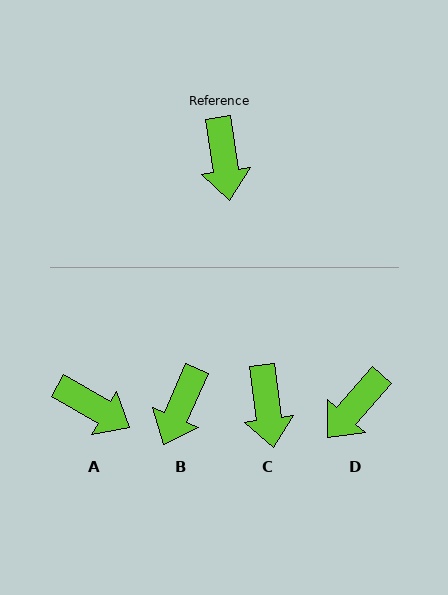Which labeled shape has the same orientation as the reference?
C.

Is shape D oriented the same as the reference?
No, it is off by about 49 degrees.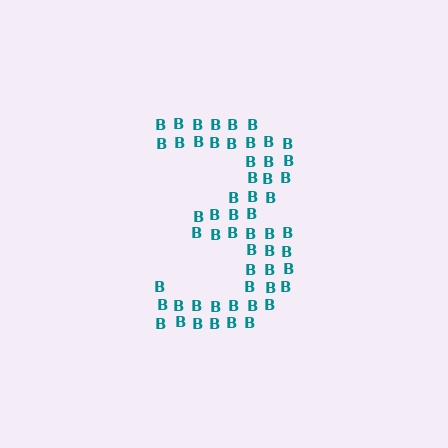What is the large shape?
The large shape is the digit 3.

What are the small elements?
The small elements are letter B's.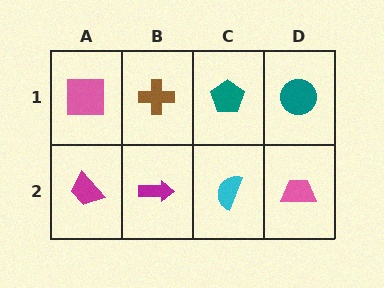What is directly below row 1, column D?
A pink trapezoid.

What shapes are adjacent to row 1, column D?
A pink trapezoid (row 2, column D), a teal pentagon (row 1, column C).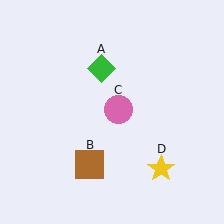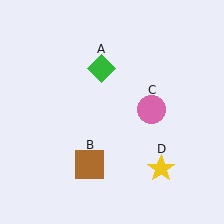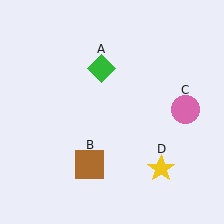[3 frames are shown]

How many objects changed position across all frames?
1 object changed position: pink circle (object C).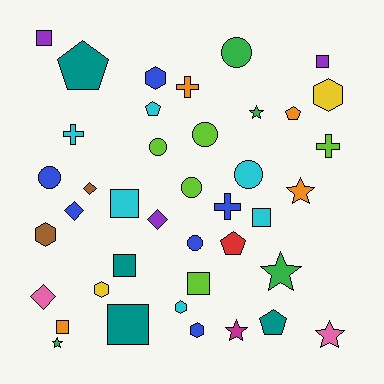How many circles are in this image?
There are 7 circles.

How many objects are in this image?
There are 40 objects.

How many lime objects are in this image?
There are 5 lime objects.